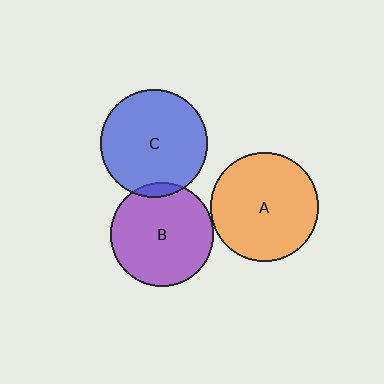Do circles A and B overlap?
Yes.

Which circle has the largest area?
Circle A (orange).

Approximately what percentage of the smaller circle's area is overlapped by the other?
Approximately 5%.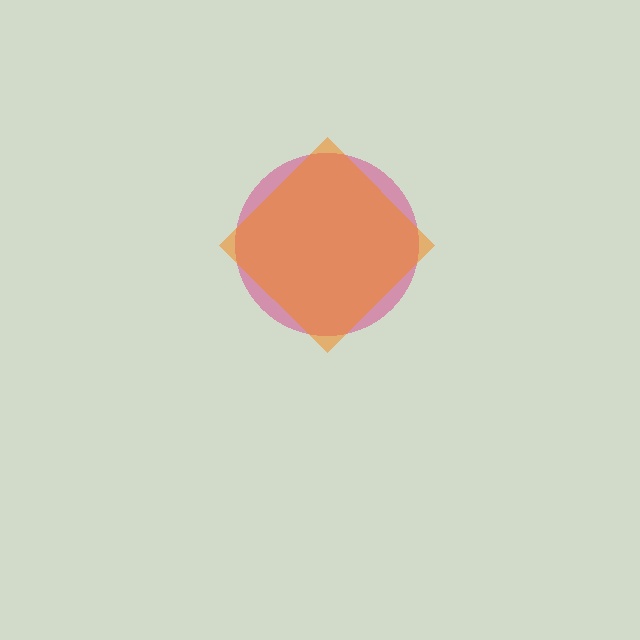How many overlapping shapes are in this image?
There are 2 overlapping shapes in the image.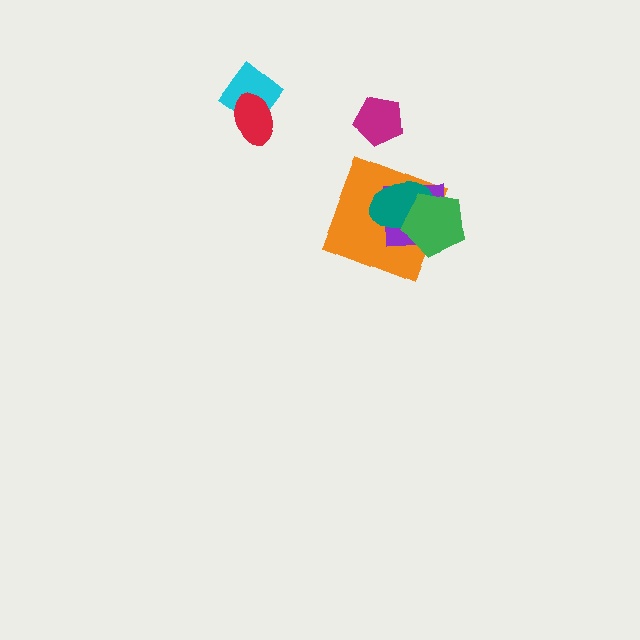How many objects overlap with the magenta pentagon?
0 objects overlap with the magenta pentagon.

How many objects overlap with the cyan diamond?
1 object overlaps with the cyan diamond.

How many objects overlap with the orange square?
3 objects overlap with the orange square.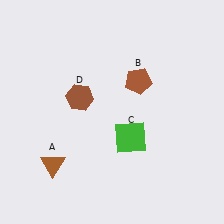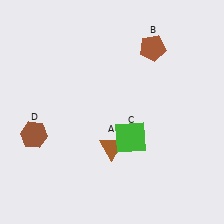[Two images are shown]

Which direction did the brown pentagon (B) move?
The brown pentagon (B) moved up.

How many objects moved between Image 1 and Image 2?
3 objects moved between the two images.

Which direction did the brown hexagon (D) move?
The brown hexagon (D) moved left.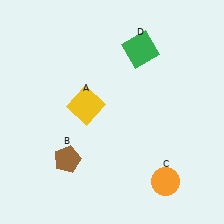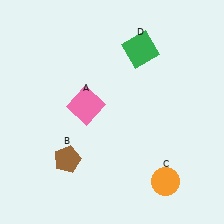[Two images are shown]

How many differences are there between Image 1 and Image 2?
There is 1 difference between the two images.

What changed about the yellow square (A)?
In Image 1, A is yellow. In Image 2, it changed to pink.